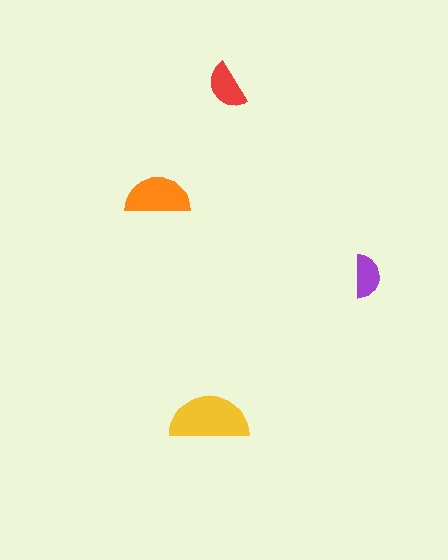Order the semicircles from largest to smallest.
the yellow one, the orange one, the red one, the purple one.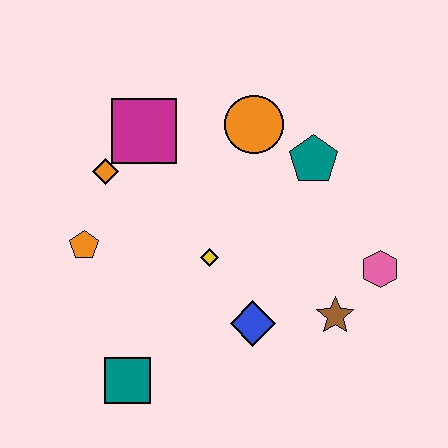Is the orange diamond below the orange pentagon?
No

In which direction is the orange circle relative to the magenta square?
The orange circle is to the right of the magenta square.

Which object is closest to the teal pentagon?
The orange circle is closest to the teal pentagon.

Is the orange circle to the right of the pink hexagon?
No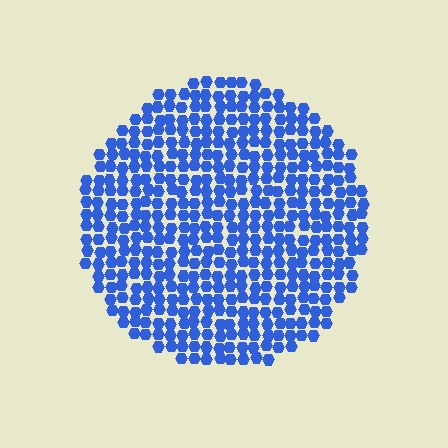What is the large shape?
The large shape is a circle.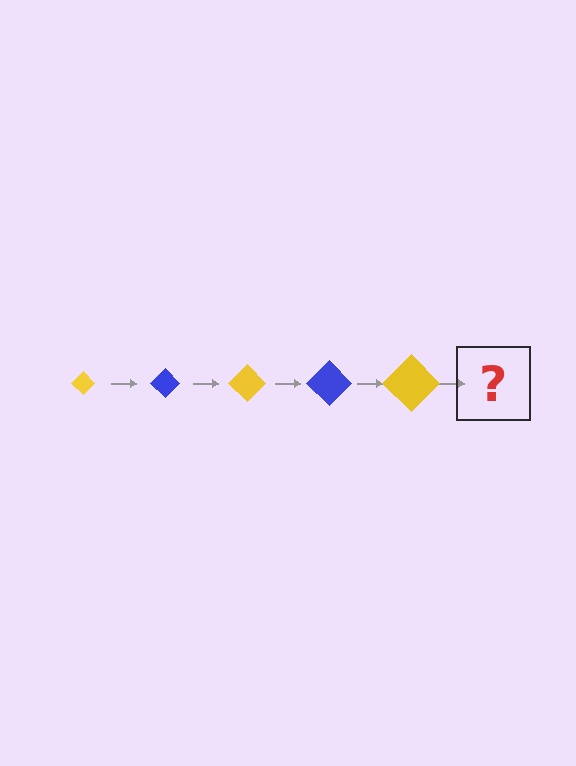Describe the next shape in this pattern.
It should be a blue diamond, larger than the previous one.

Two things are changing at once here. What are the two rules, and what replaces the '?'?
The two rules are that the diamond grows larger each step and the color cycles through yellow and blue. The '?' should be a blue diamond, larger than the previous one.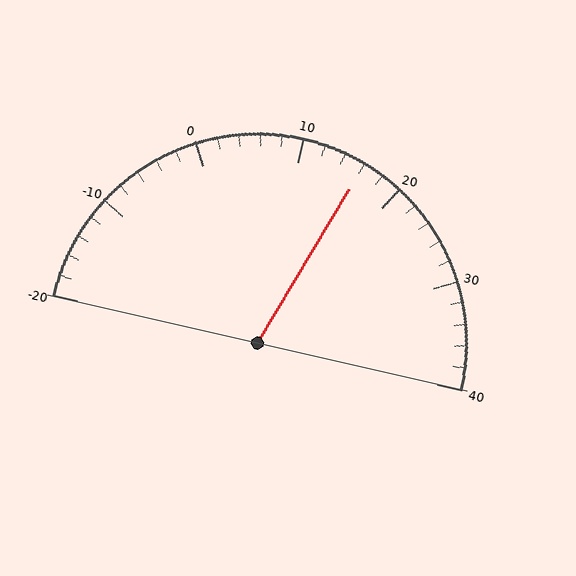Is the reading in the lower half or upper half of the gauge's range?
The reading is in the upper half of the range (-20 to 40).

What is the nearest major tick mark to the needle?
The nearest major tick mark is 20.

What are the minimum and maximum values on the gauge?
The gauge ranges from -20 to 40.